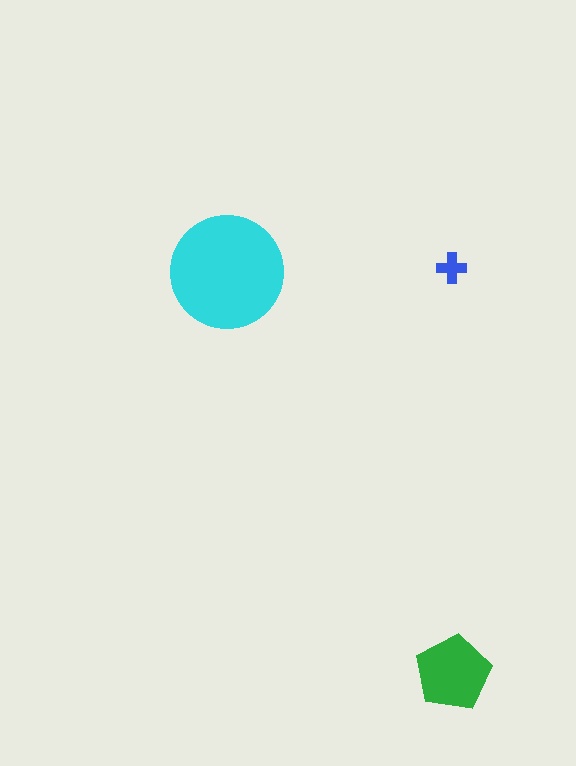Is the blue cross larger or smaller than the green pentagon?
Smaller.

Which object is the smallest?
The blue cross.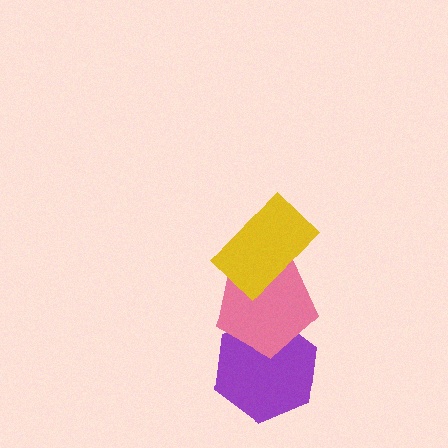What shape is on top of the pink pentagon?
The yellow rectangle is on top of the pink pentagon.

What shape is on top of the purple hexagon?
The pink pentagon is on top of the purple hexagon.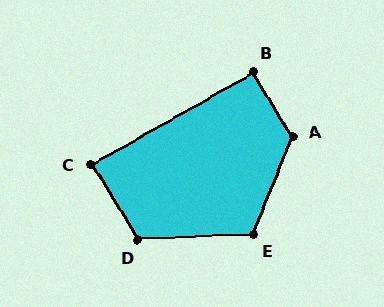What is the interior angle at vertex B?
Approximately 92 degrees (approximately right).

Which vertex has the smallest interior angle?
C, at approximately 88 degrees.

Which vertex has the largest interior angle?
A, at approximately 127 degrees.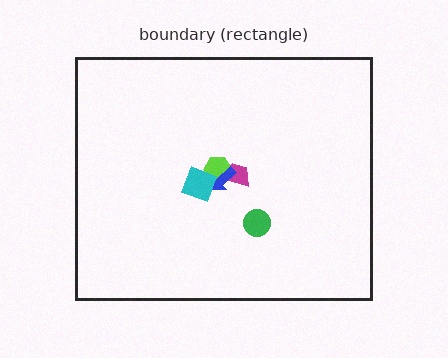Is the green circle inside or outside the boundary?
Inside.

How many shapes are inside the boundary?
5 inside, 0 outside.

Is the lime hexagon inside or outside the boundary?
Inside.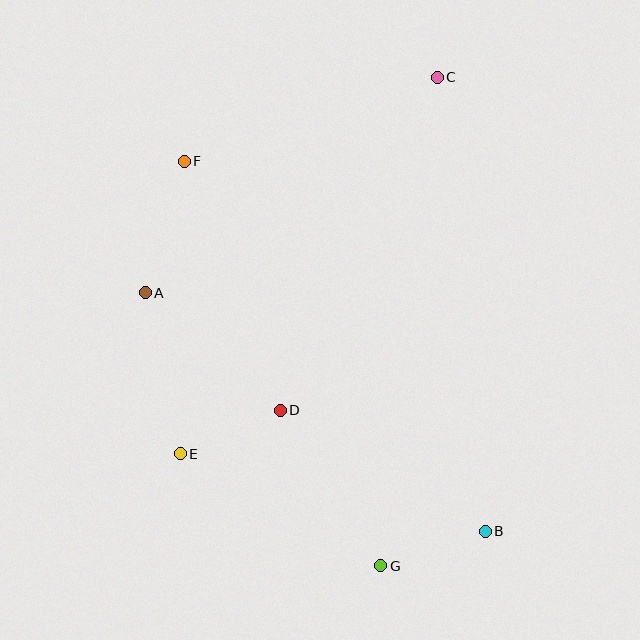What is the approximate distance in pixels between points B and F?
The distance between B and F is approximately 477 pixels.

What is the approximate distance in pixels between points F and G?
The distance between F and G is approximately 450 pixels.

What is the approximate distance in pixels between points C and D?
The distance between C and D is approximately 368 pixels.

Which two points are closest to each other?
Points D and E are closest to each other.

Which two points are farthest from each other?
Points C and G are farthest from each other.